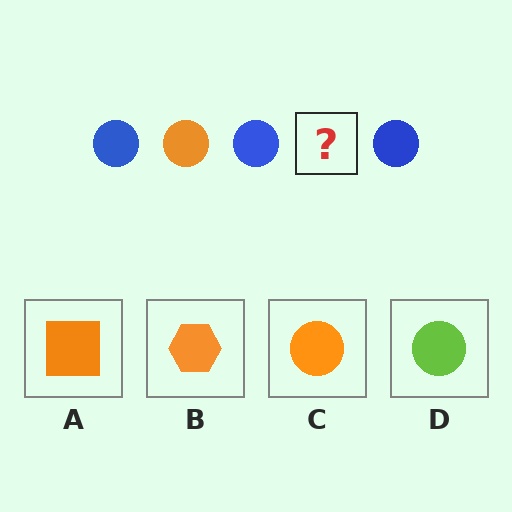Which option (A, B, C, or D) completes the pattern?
C.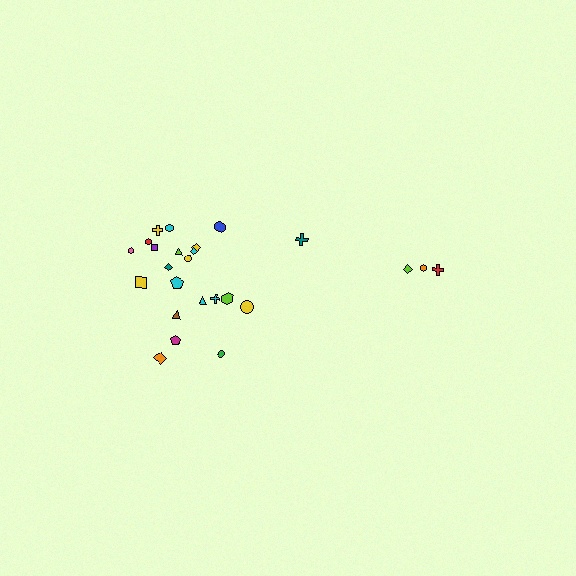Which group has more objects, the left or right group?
The left group.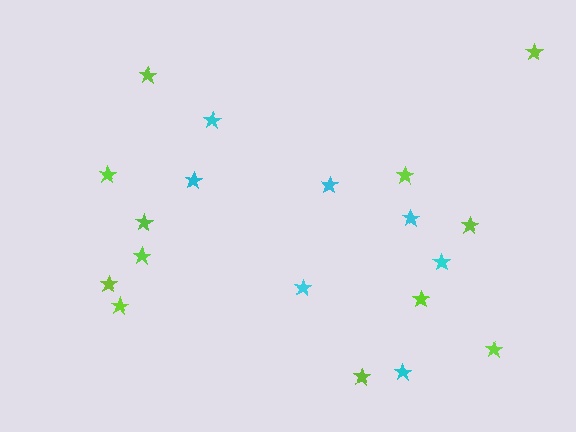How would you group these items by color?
There are 2 groups: one group of lime stars (12) and one group of cyan stars (7).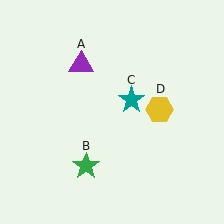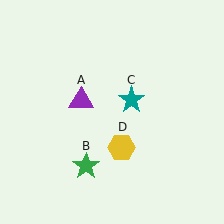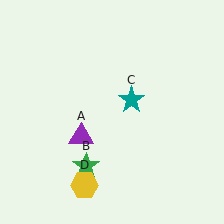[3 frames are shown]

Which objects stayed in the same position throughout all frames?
Green star (object B) and teal star (object C) remained stationary.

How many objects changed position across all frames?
2 objects changed position: purple triangle (object A), yellow hexagon (object D).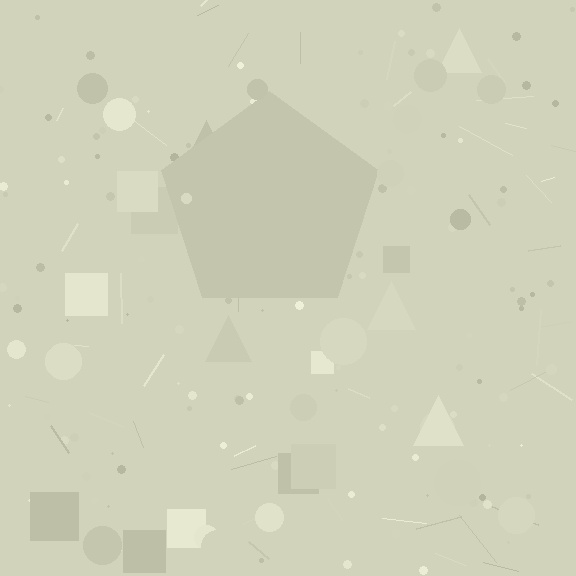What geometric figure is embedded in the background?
A pentagon is embedded in the background.